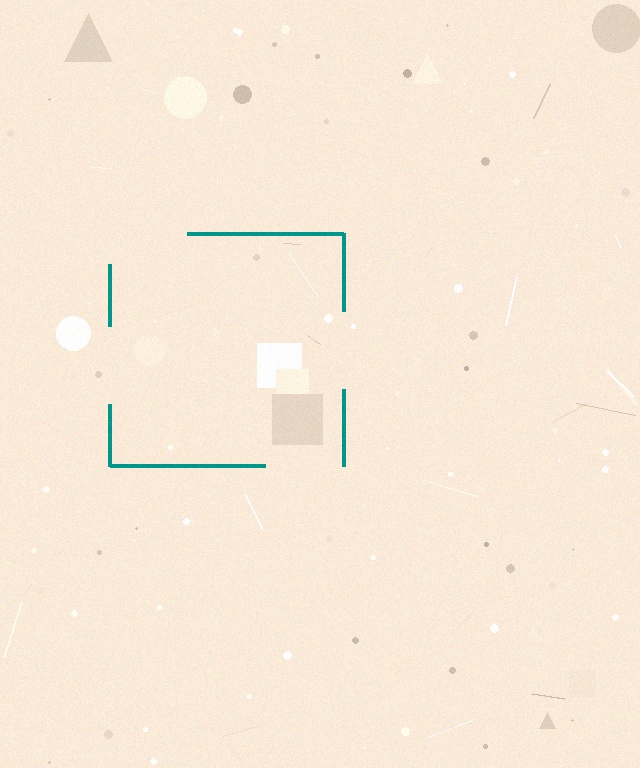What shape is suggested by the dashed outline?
The dashed outline suggests a square.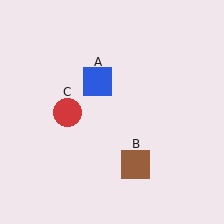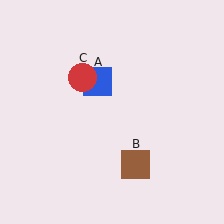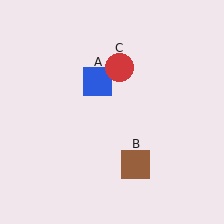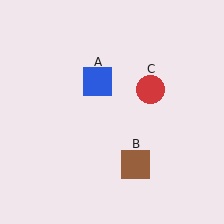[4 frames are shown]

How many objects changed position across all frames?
1 object changed position: red circle (object C).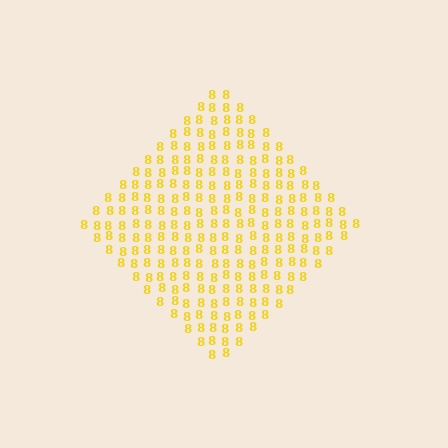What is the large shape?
The large shape is a diamond.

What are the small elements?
The small elements are digit 8's.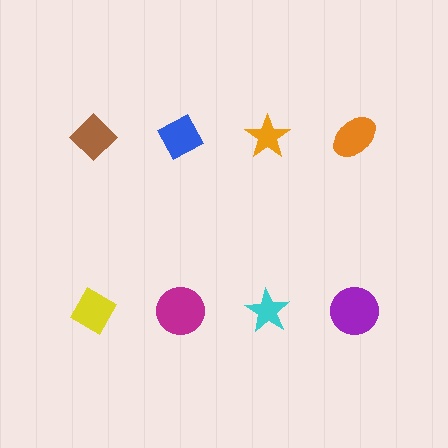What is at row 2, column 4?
A purple circle.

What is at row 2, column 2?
A magenta circle.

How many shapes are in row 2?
4 shapes.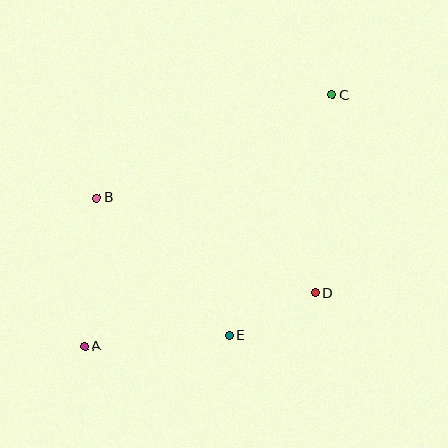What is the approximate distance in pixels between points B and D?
The distance between B and D is approximately 238 pixels.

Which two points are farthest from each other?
Points A and C are farthest from each other.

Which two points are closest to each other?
Points D and E are closest to each other.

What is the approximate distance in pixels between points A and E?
The distance between A and E is approximately 145 pixels.